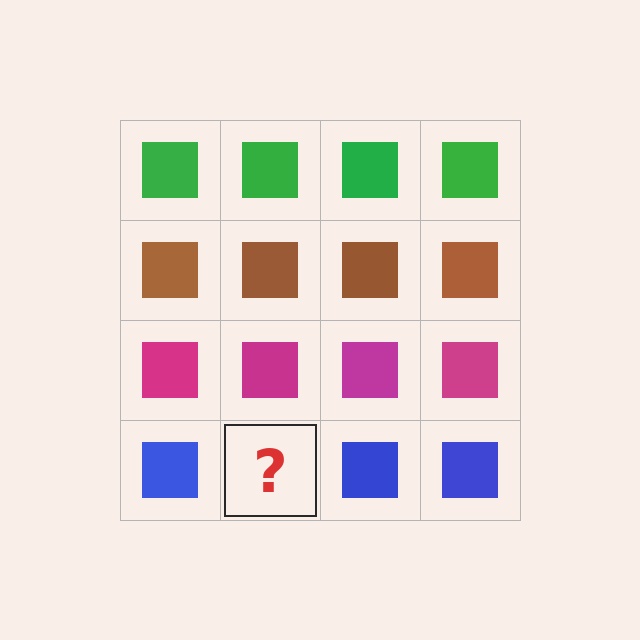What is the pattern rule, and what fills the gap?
The rule is that each row has a consistent color. The gap should be filled with a blue square.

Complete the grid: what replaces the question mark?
The question mark should be replaced with a blue square.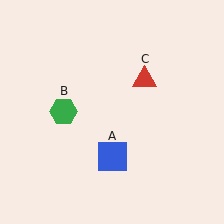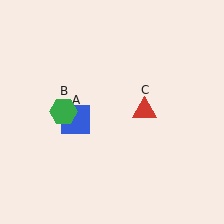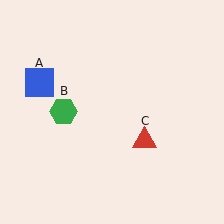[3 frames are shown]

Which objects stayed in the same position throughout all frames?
Green hexagon (object B) remained stationary.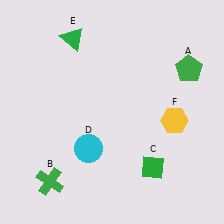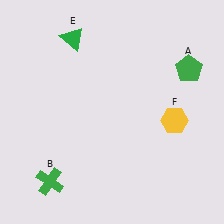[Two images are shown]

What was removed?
The cyan circle (D), the green diamond (C) were removed in Image 2.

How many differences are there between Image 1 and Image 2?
There are 2 differences between the two images.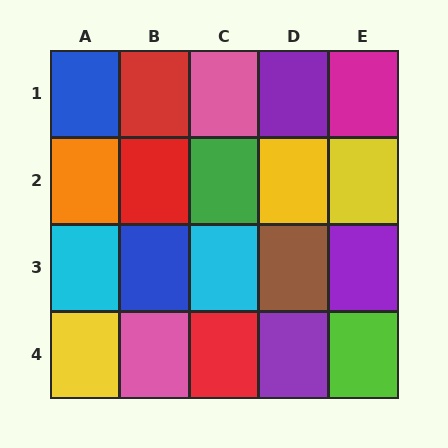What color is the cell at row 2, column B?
Red.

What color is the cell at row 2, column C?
Green.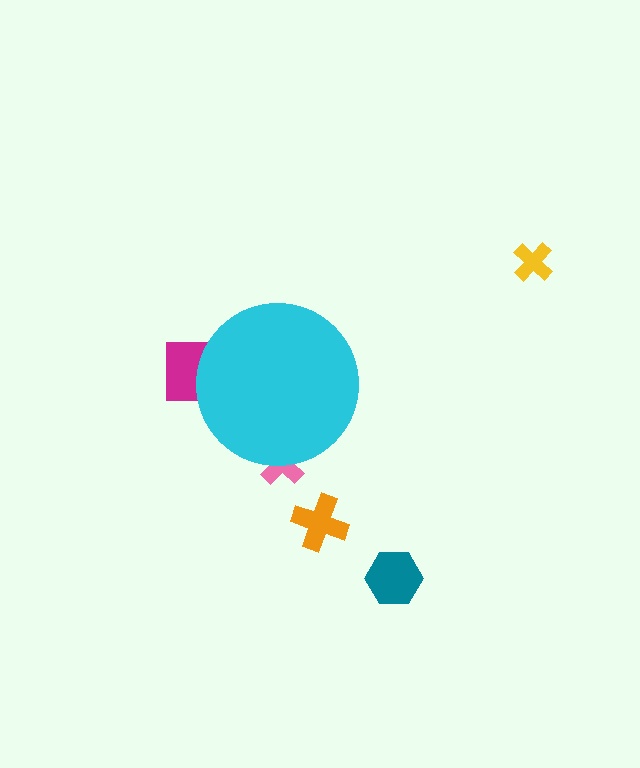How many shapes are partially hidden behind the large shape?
2 shapes are partially hidden.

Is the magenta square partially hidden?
Yes, the magenta square is partially hidden behind the cyan circle.